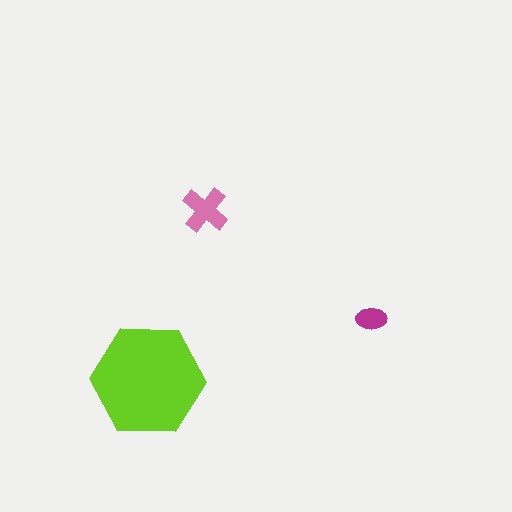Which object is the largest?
The lime hexagon.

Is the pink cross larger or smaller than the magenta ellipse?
Larger.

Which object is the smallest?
The magenta ellipse.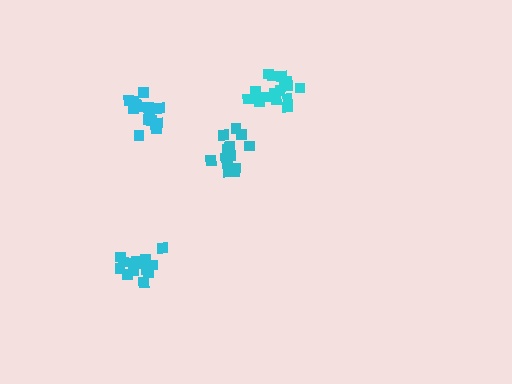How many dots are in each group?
Group 1: 13 dots, Group 2: 16 dots, Group 3: 16 dots, Group 4: 15 dots (60 total).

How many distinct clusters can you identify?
There are 4 distinct clusters.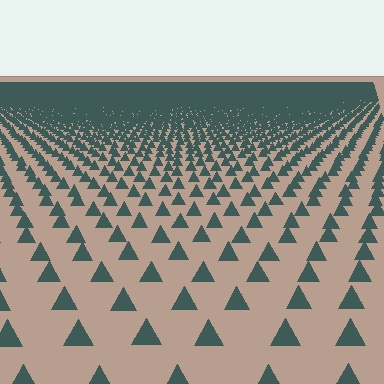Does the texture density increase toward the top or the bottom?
Density increases toward the top.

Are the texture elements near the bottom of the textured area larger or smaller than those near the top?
Larger. Near the bottom, elements are closer to the viewer and appear at a bigger on-screen size.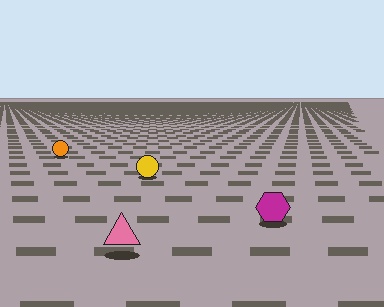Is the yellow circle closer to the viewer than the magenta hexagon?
No. The magenta hexagon is closer — you can tell from the texture gradient: the ground texture is coarser near it.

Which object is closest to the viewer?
The pink triangle is closest. The texture marks near it are larger and more spread out.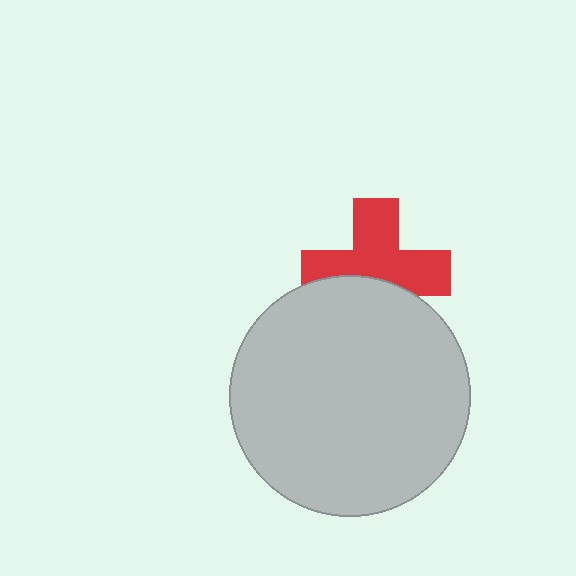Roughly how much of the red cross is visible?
About half of it is visible (roughly 64%).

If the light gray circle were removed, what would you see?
You would see the complete red cross.